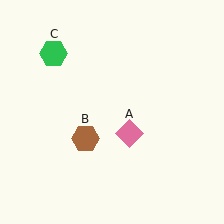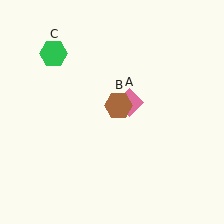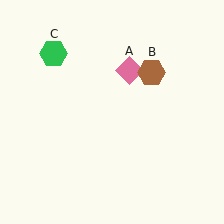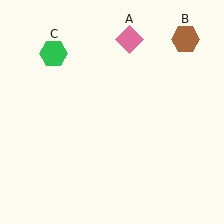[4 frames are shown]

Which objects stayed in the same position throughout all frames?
Green hexagon (object C) remained stationary.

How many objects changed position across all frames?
2 objects changed position: pink diamond (object A), brown hexagon (object B).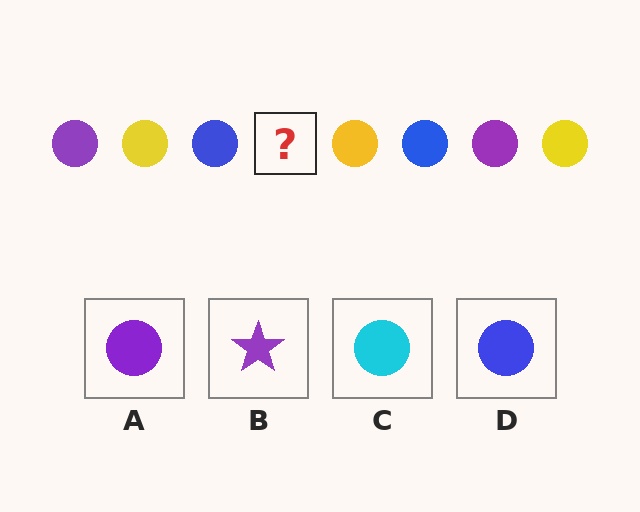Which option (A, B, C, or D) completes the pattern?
A.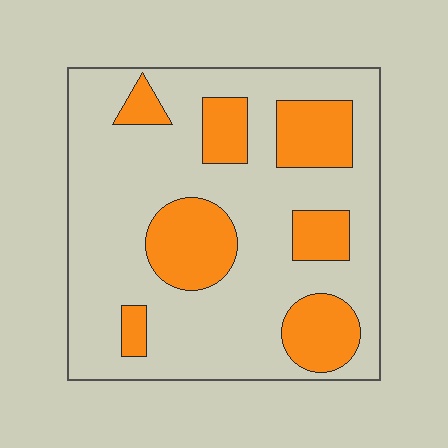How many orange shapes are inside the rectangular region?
7.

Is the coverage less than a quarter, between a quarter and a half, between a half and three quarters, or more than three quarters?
Between a quarter and a half.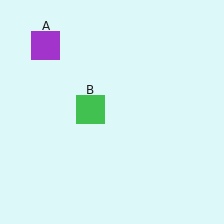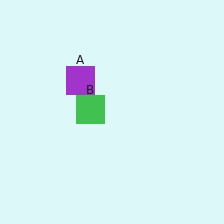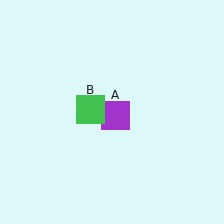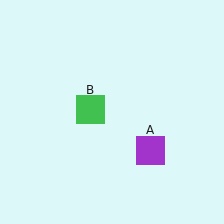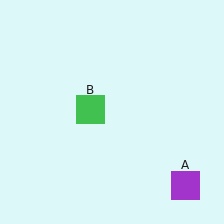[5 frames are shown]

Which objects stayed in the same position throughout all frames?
Green square (object B) remained stationary.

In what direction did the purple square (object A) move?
The purple square (object A) moved down and to the right.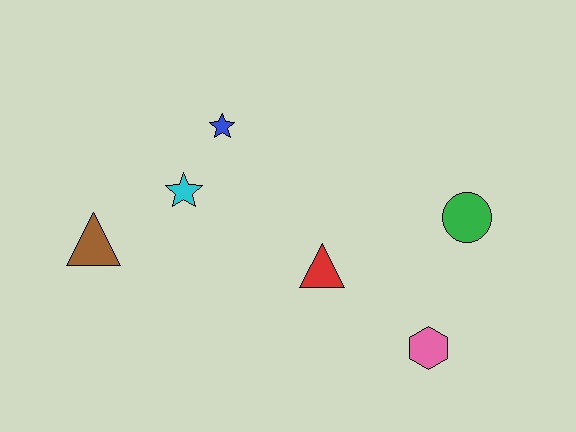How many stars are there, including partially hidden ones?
There are 2 stars.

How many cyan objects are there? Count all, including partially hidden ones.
There is 1 cyan object.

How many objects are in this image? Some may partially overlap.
There are 6 objects.